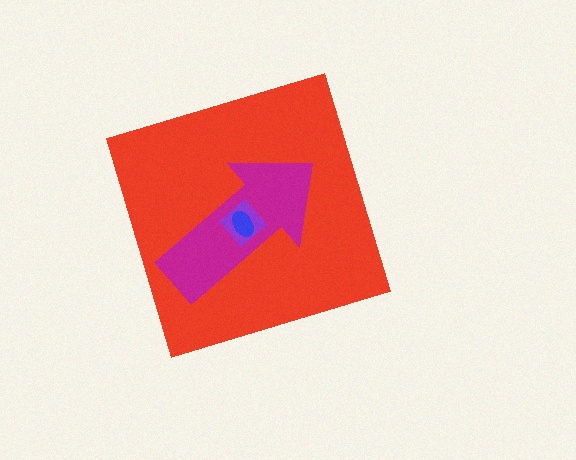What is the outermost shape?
The red diamond.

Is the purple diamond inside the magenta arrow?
Yes.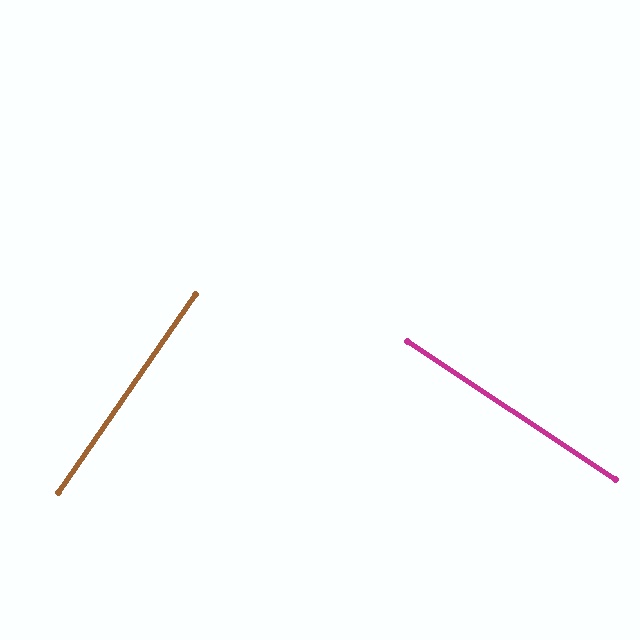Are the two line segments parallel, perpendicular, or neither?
Perpendicular — they meet at approximately 89°.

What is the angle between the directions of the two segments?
Approximately 89 degrees.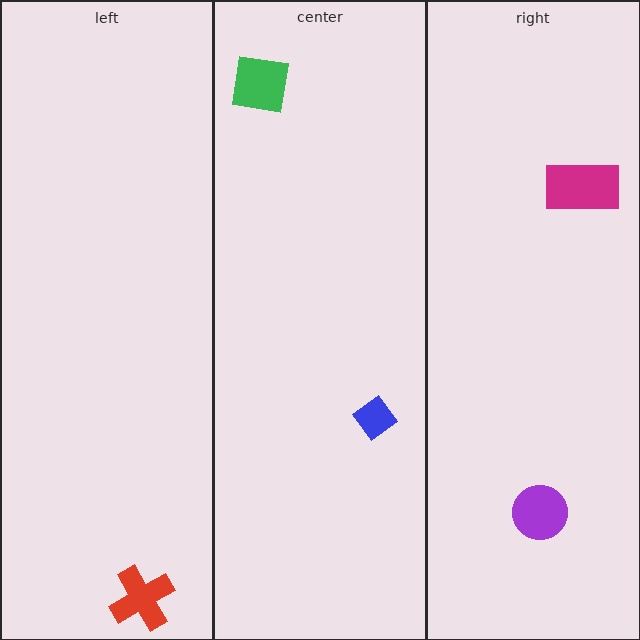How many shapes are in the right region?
2.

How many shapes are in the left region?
1.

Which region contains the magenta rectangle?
The right region.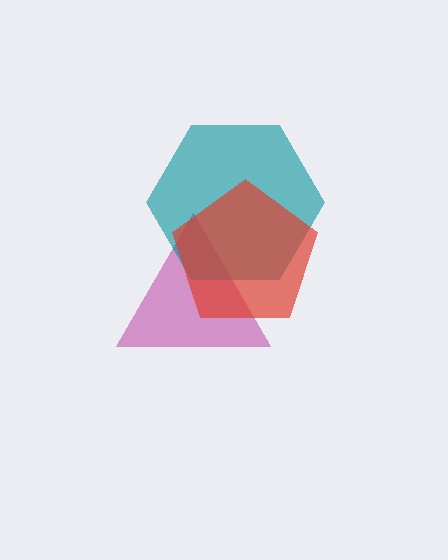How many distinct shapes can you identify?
There are 3 distinct shapes: a magenta triangle, a teal hexagon, a red pentagon.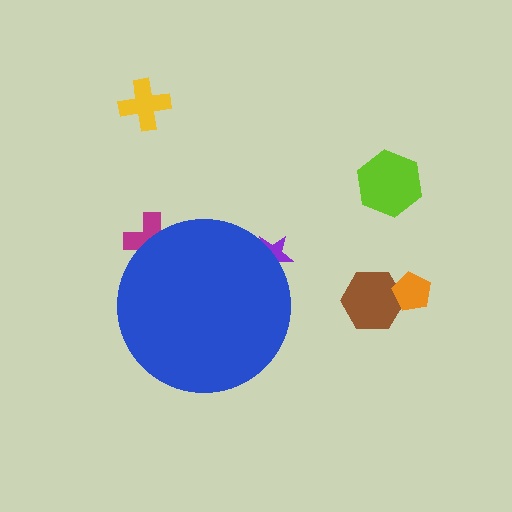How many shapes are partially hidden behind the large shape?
2 shapes are partially hidden.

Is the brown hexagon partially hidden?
No, the brown hexagon is fully visible.